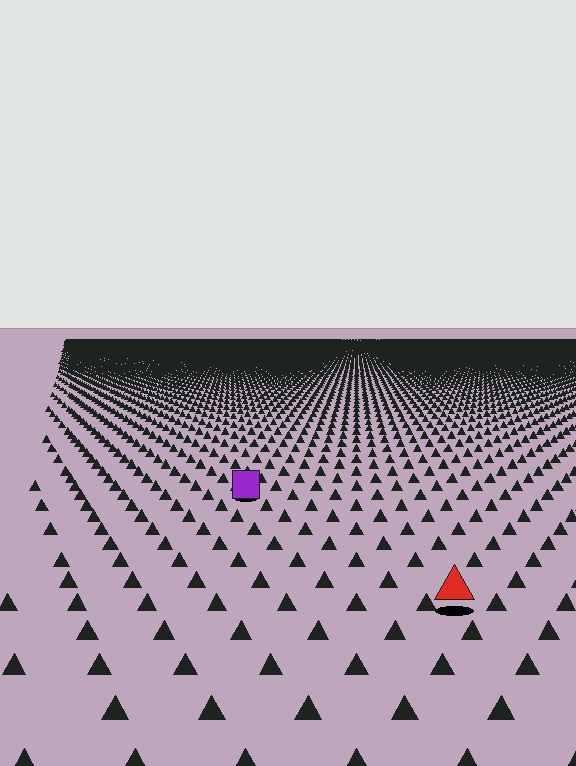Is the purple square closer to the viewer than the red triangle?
No. The red triangle is closer — you can tell from the texture gradient: the ground texture is coarser near it.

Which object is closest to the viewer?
The red triangle is closest. The texture marks near it are larger and more spread out.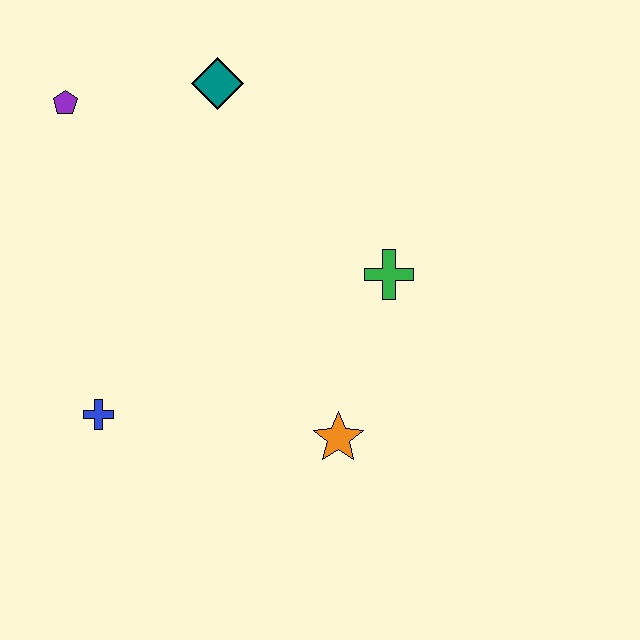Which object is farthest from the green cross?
The purple pentagon is farthest from the green cross.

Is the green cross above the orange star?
Yes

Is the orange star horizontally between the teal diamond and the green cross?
Yes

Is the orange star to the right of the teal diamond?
Yes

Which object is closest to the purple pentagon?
The teal diamond is closest to the purple pentagon.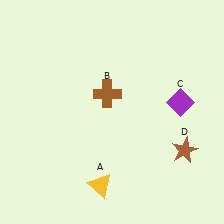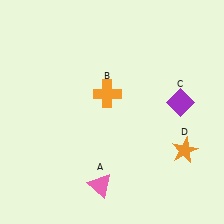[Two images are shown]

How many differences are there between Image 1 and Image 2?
There are 3 differences between the two images.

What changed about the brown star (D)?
In Image 1, D is brown. In Image 2, it changed to orange.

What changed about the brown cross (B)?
In Image 1, B is brown. In Image 2, it changed to orange.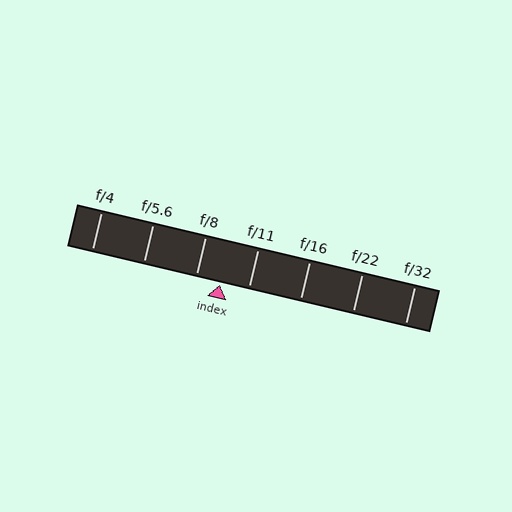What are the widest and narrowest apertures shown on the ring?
The widest aperture shown is f/4 and the narrowest is f/32.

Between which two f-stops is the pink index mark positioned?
The index mark is between f/8 and f/11.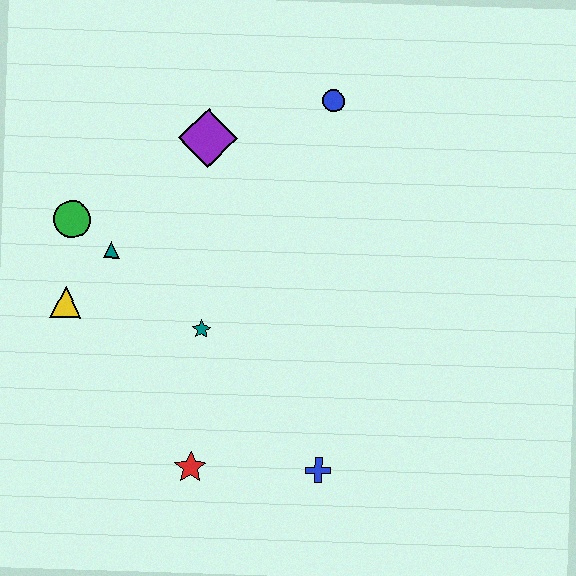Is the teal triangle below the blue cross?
No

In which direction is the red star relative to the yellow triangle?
The red star is below the yellow triangle.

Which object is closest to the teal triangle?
The green circle is closest to the teal triangle.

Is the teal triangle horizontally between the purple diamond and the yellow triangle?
Yes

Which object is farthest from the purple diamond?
The blue cross is farthest from the purple diamond.